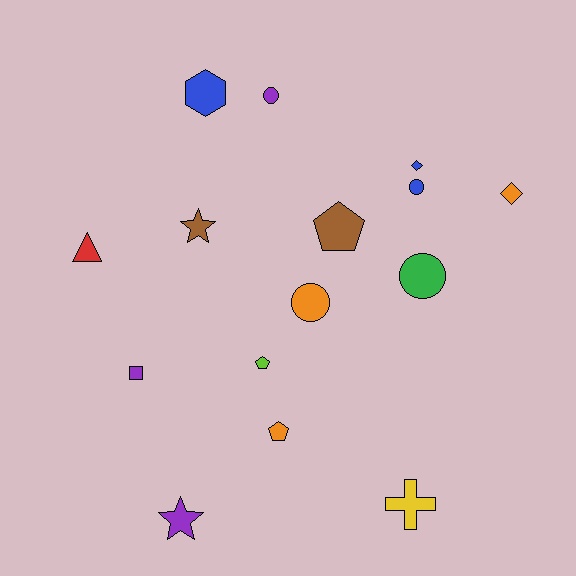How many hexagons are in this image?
There is 1 hexagon.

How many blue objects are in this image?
There are 3 blue objects.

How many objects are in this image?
There are 15 objects.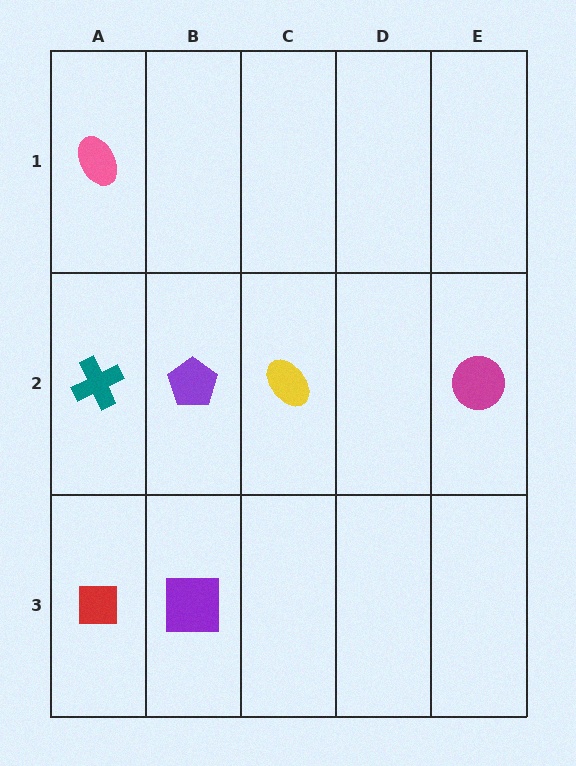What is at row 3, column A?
A red square.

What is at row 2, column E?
A magenta circle.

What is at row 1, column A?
A pink ellipse.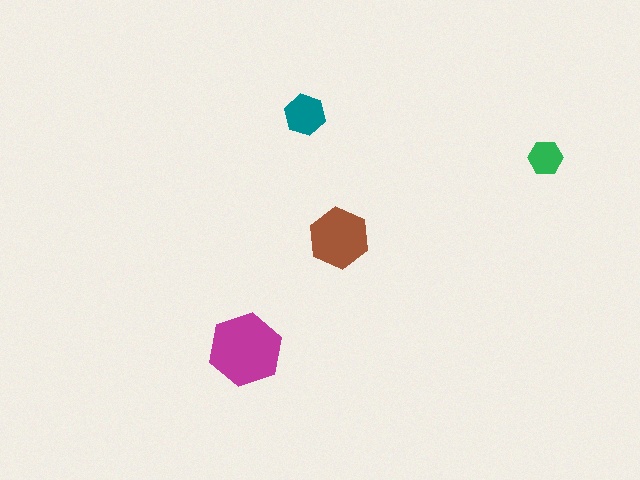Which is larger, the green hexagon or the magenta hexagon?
The magenta one.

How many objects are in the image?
There are 4 objects in the image.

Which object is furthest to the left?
The magenta hexagon is leftmost.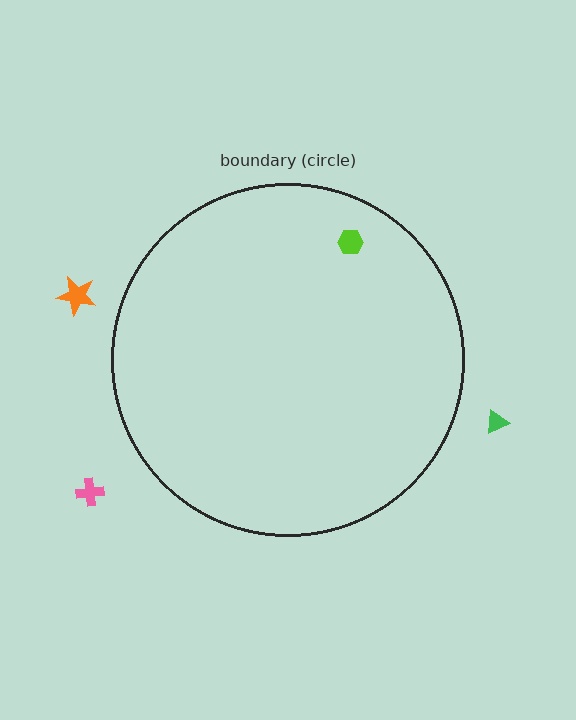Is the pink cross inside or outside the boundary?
Outside.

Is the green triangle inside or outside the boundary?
Outside.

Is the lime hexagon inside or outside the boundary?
Inside.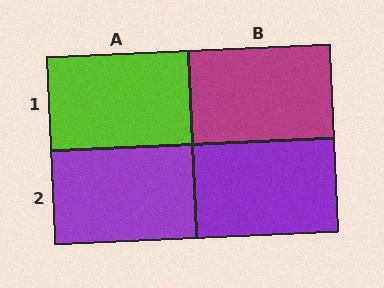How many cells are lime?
1 cell is lime.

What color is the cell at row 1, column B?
Magenta.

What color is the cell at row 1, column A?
Lime.